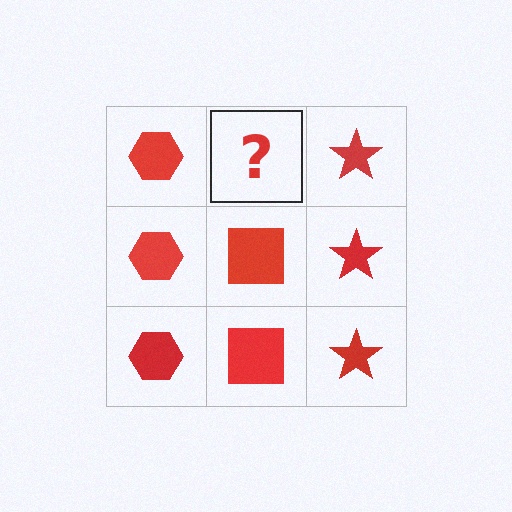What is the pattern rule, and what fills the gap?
The rule is that each column has a consistent shape. The gap should be filled with a red square.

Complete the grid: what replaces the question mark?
The question mark should be replaced with a red square.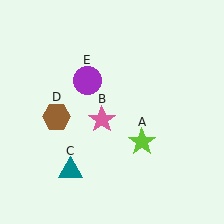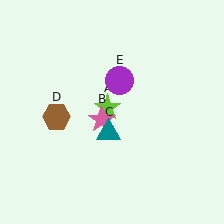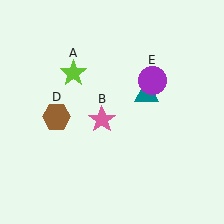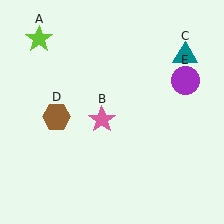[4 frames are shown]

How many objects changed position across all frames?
3 objects changed position: lime star (object A), teal triangle (object C), purple circle (object E).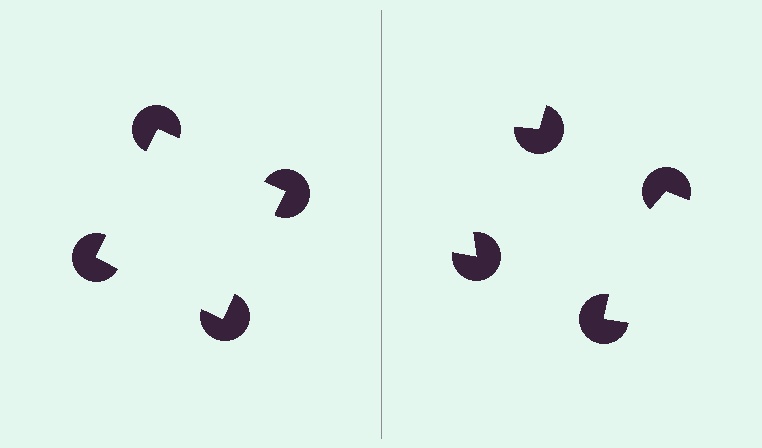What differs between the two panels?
The pac-man discs are positioned identically on both sides; only the wedge orientations differ. On the left they align to a square; on the right they are misaligned.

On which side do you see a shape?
An illusory square appears on the left side. On the right side the wedge cuts are rotated, so no coherent shape forms.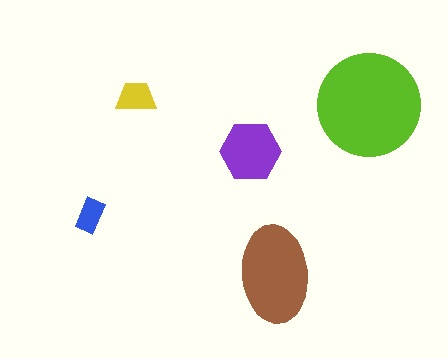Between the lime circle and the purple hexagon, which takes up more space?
The lime circle.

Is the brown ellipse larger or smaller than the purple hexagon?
Larger.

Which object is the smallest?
The blue rectangle.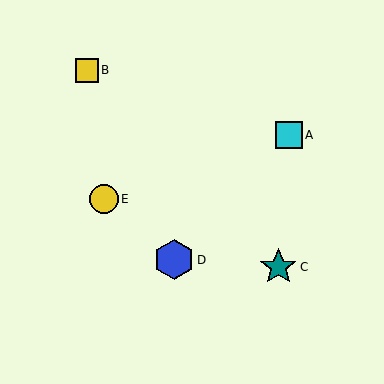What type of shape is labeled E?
Shape E is a yellow circle.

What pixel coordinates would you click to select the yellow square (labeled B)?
Click at (87, 70) to select the yellow square B.